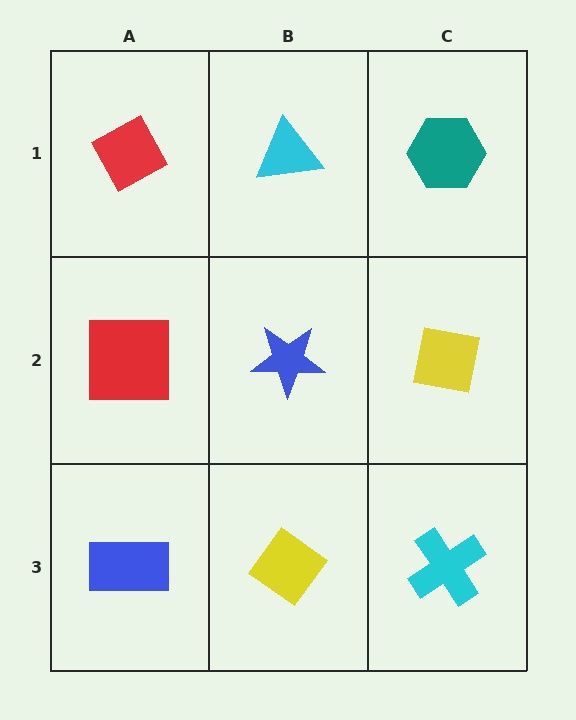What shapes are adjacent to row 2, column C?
A teal hexagon (row 1, column C), a cyan cross (row 3, column C), a blue star (row 2, column B).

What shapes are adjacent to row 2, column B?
A cyan triangle (row 1, column B), a yellow diamond (row 3, column B), a red square (row 2, column A), a yellow square (row 2, column C).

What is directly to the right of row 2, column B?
A yellow square.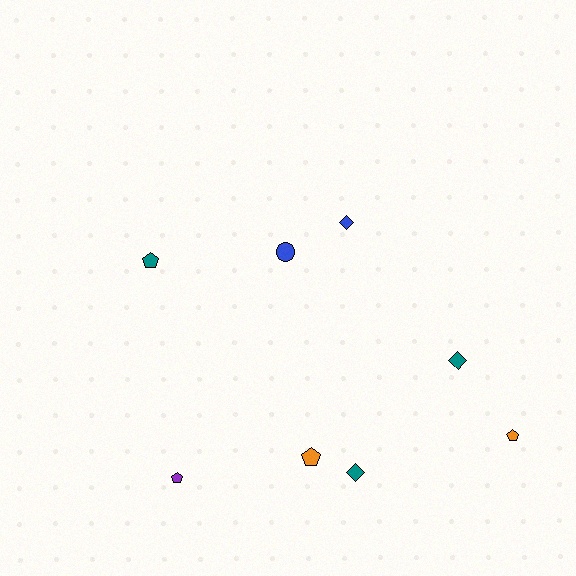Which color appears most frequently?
Teal, with 3 objects.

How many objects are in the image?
There are 8 objects.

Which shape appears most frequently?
Pentagon, with 4 objects.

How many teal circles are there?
There are no teal circles.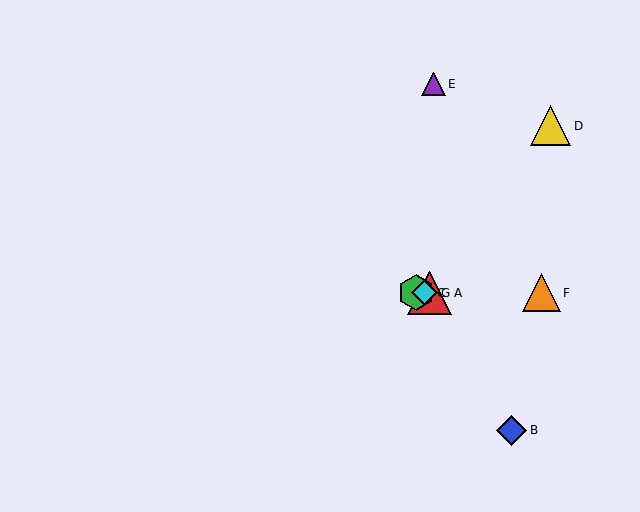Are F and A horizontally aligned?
Yes, both are at y≈293.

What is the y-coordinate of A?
Object A is at y≈293.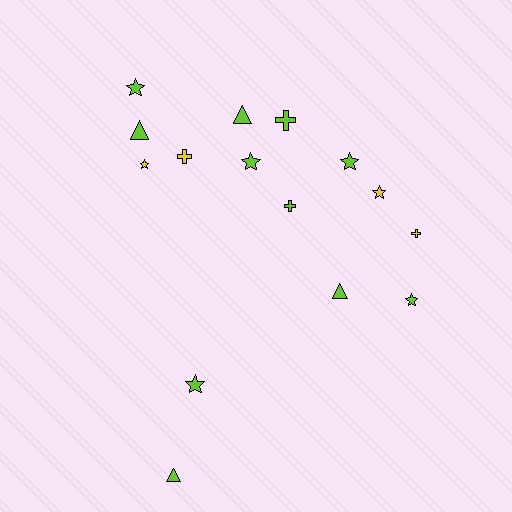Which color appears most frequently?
Lime, with 11 objects.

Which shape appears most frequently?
Star, with 7 objects.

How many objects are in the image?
There are 15 objects.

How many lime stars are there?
There are 5 lime stars.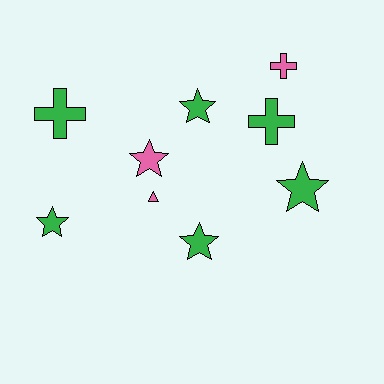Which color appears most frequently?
Green, with 6 objects.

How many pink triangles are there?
There is 1 pink triangle.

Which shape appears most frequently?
Star, with 5 objects.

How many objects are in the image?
There are 9 objects.